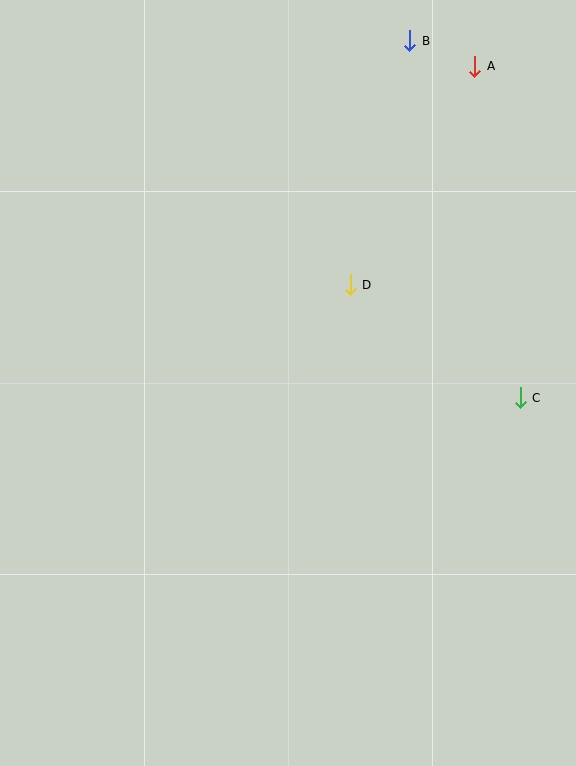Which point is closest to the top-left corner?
Point B is closest to the top-left corner.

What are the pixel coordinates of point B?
Point B is at (410, 41).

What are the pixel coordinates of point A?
Point A is at (475, 66).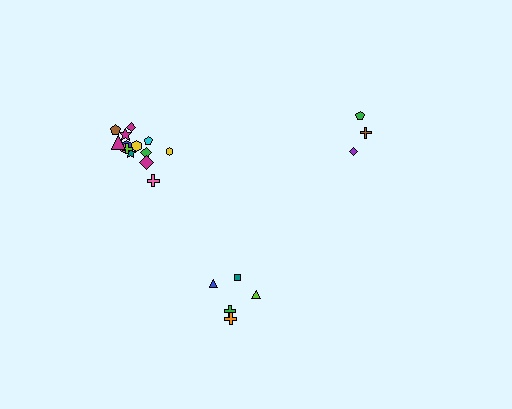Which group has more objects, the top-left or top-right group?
The top-left group.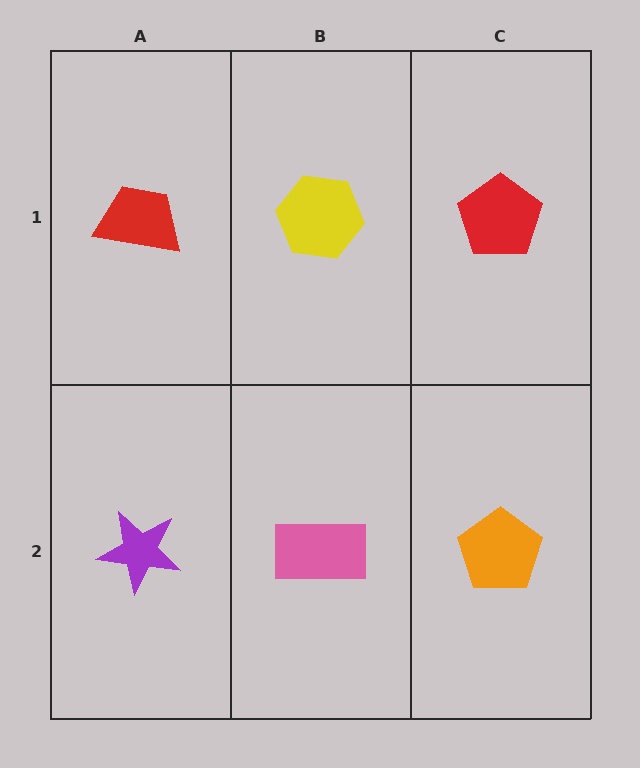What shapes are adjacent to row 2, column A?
A red trapezoid (row 1, column A), a pink rectangle (row 2, column B).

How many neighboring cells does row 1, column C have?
2.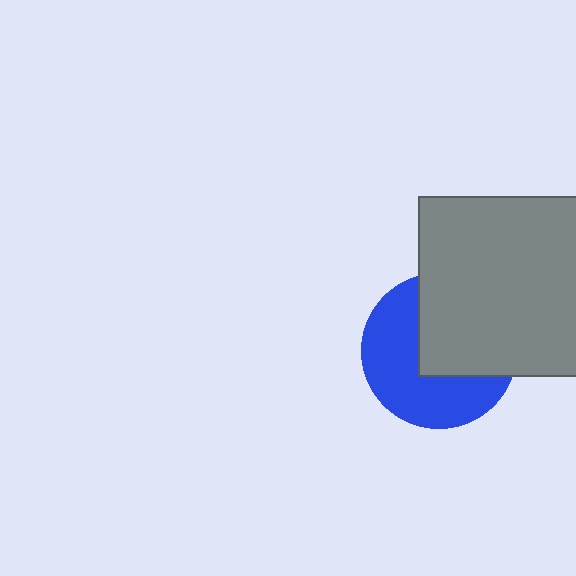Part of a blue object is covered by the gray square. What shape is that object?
It is a circle.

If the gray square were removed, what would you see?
You would see the complete blue circle.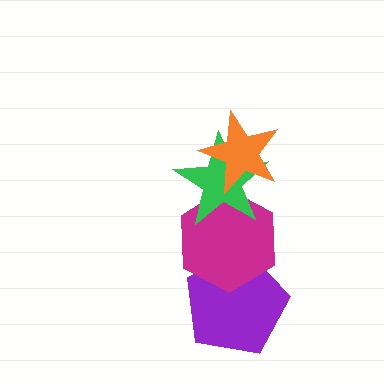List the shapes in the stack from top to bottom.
From top to bottom: the orange star, the green star, the magenta hexagon, the purple pentagon.